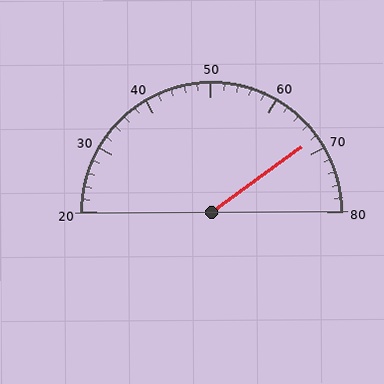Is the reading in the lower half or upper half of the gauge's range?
The reading is in the upper half of the range (20 to 80).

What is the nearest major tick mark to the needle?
The nearest major tick mark is 70.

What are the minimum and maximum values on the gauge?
The gauge ranges from 20 to 80.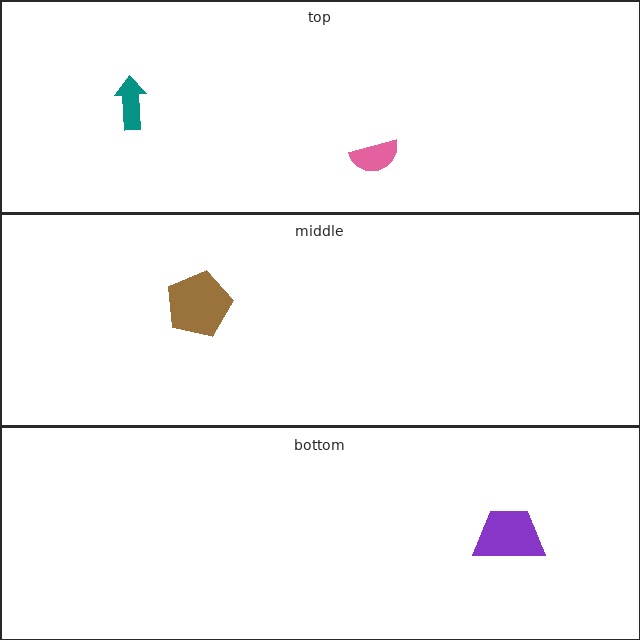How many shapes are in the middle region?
1.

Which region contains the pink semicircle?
The top region.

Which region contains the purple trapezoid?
The bottom region.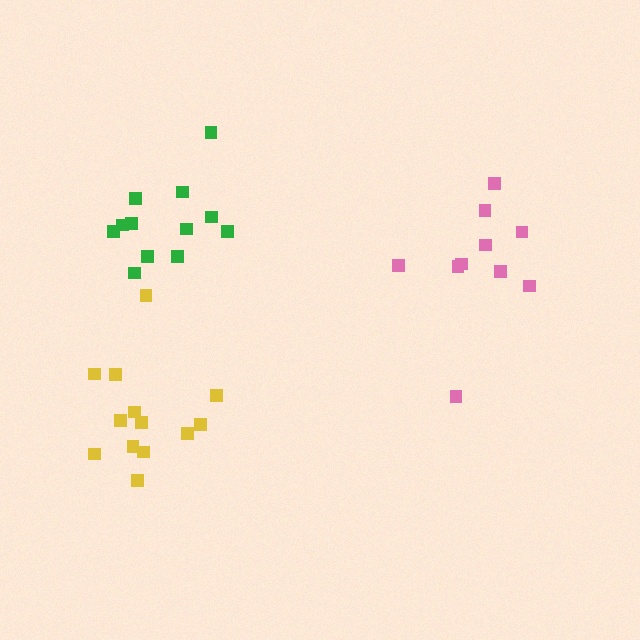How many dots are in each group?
Group 1: 13 dots, Group 2: 12 dots, Group 3: 10 dots (35 total).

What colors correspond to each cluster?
The clusters are colored: yellow, green, pink.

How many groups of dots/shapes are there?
There are 3 groups.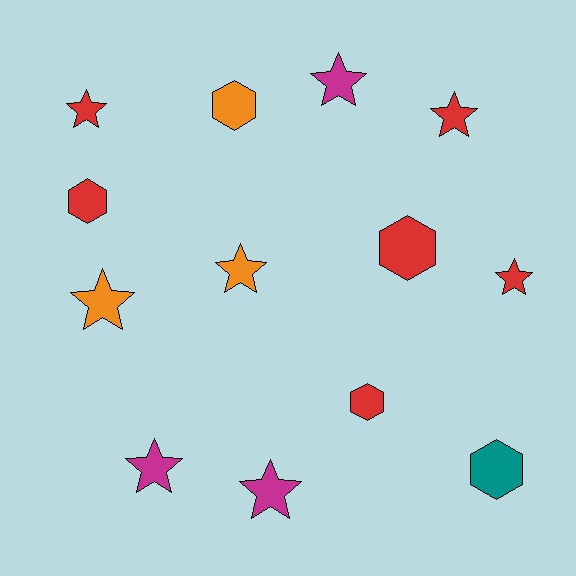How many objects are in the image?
There are 13 objects.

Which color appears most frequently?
Red, with 6 objects.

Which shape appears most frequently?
Star, with 8 objects.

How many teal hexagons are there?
There is 1 teal hexagon.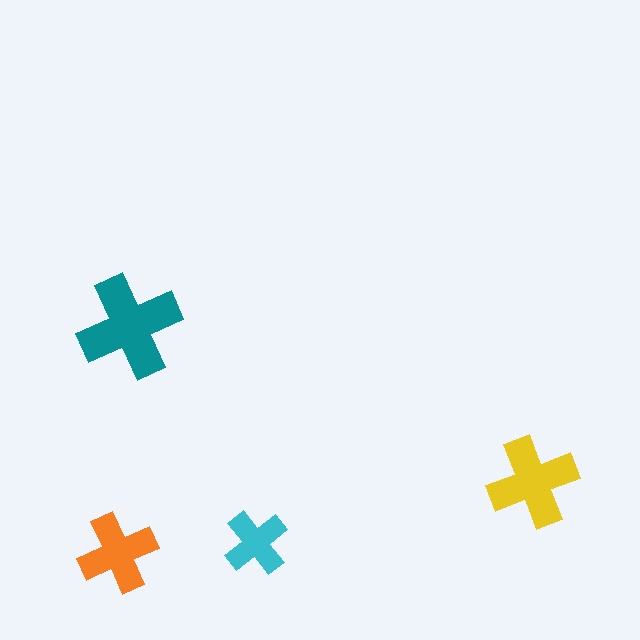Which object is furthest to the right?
The yellow cross is rightmost.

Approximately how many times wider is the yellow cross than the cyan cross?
About 1.5 times wider.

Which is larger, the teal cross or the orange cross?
The teal one.